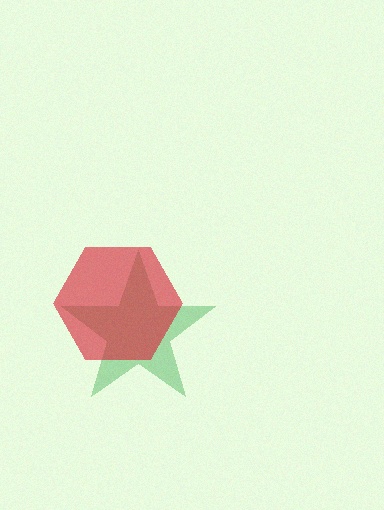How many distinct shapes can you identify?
There are 2 distinct shapes: a green star, a red hexagon.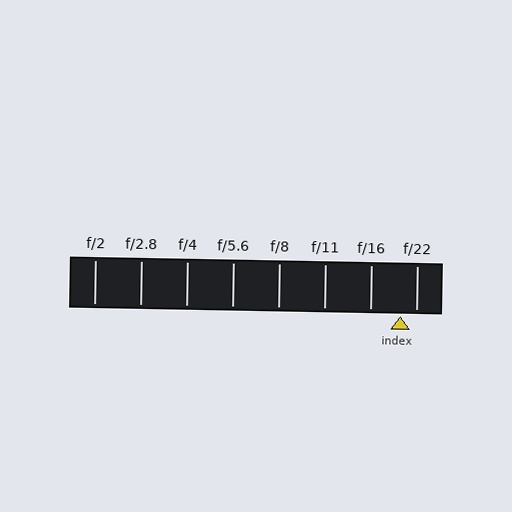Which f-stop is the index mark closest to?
The index mark is closest to f/22.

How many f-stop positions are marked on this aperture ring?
There are 8 f-stop positions marked.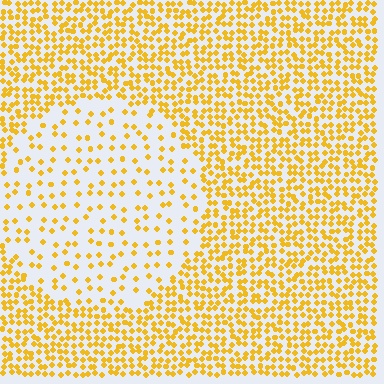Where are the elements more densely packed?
The elements are more densely packed outside the circle boundary.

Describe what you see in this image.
The image contains small yellow elements arranged at two different densities. A circle-shaped region is visible where the elements are less densely packed than the surrounding area.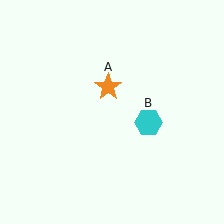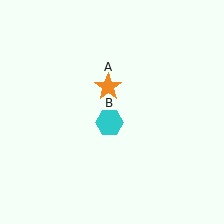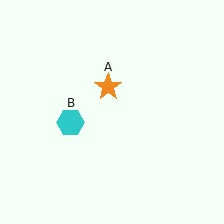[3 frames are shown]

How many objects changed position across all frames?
1 object changed position: cyan hexagon (object B).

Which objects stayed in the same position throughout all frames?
Orange star (object A) remained stationary.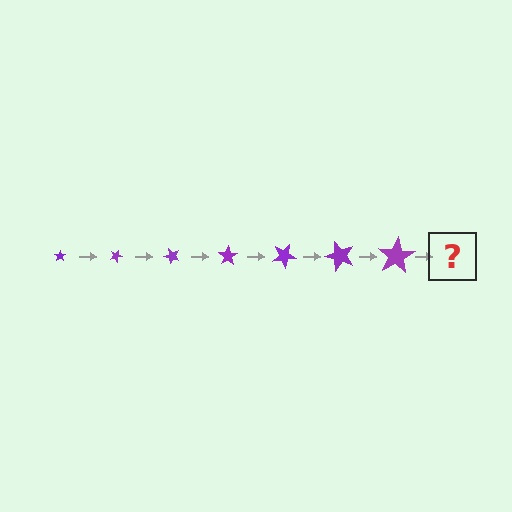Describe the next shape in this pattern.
It should be a star, larger than the previous one and rotated 175 degrees from the start.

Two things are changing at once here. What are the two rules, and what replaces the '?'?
The two rules are that the star grows larger each step and it rotates 25 degrees each step. The '?' should be a star, larger than the previous one and rotated 175 degrees from the start.